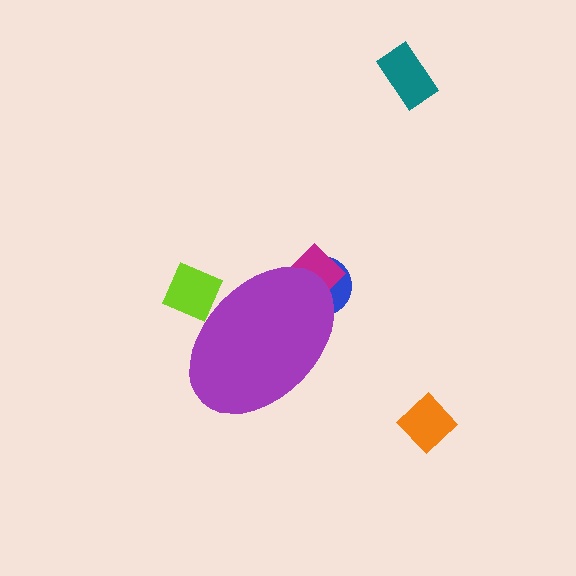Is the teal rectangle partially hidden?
No, the teal rectangle is fully visible.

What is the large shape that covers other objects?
A purple ellipse.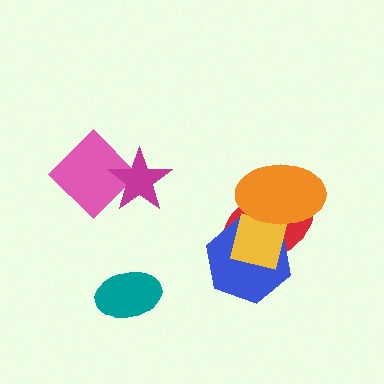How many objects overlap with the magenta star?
1 object overlaps with the magenta star.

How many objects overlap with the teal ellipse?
0 objects overlap with the teal ellipse.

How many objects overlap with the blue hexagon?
3 objects overlap with the blue hexagon.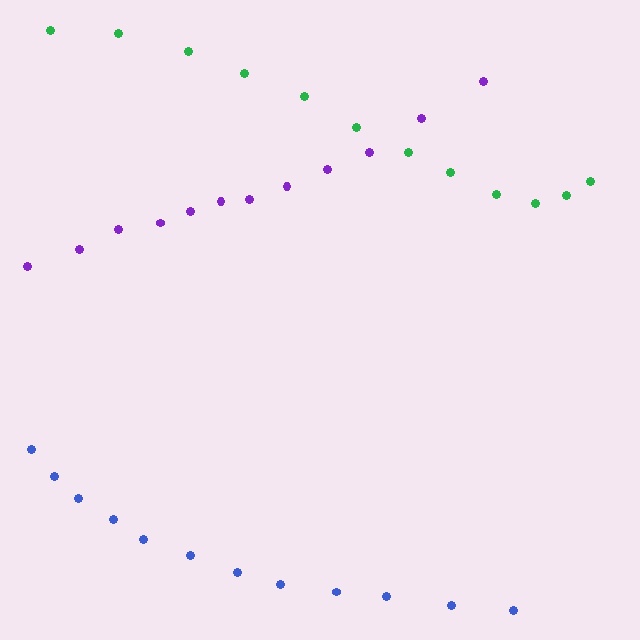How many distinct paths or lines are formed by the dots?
There are 3 distinct paths.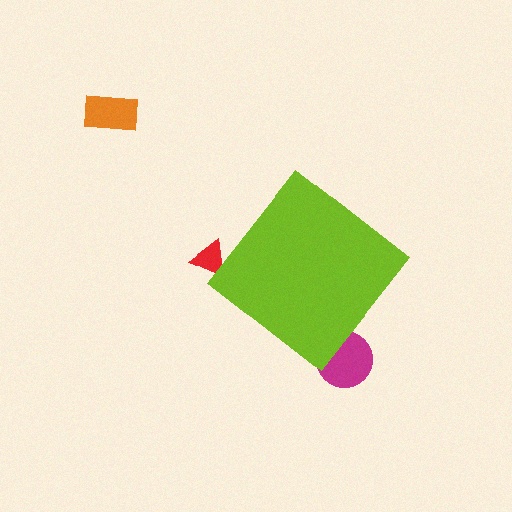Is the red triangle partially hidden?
Yes, the red triangle is partially hidden behind the lime diamond.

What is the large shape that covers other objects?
A lime diamond.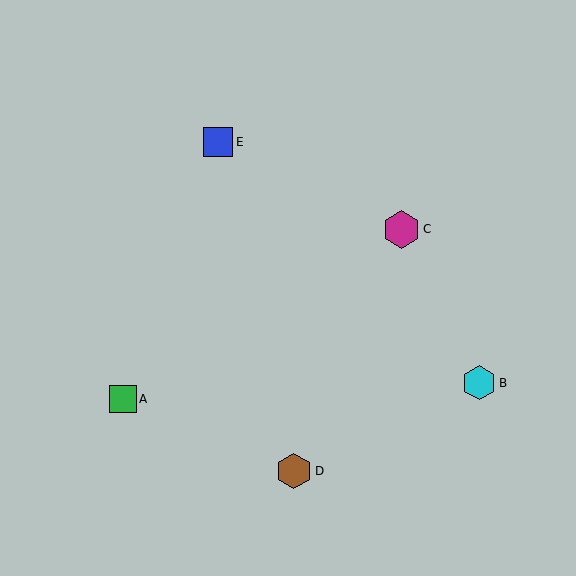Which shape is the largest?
The magenta hexagon (labeled C) is the largest.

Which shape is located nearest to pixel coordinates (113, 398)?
The green square (labeled A) at (123, 399) is nearest to that location.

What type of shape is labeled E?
Shape E is a blue square.